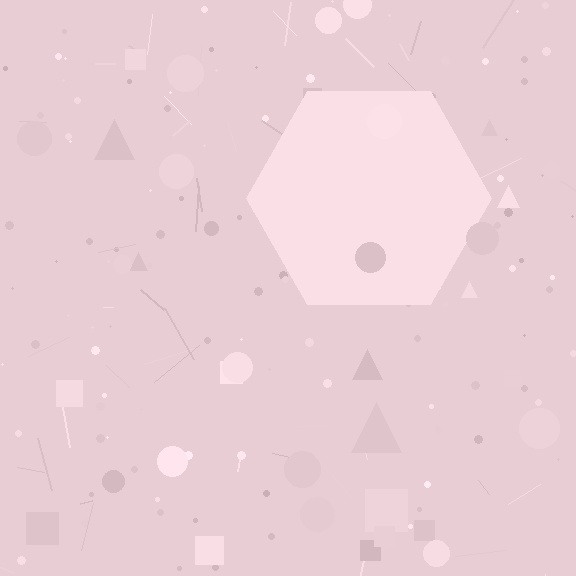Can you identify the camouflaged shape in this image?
The camouflaged shape is a hexagon.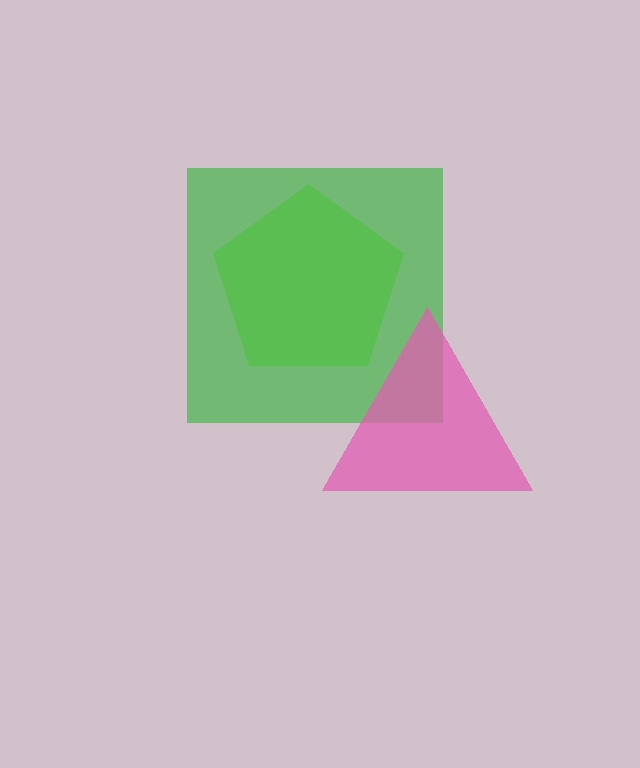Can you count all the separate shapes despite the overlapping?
Yes, there are 3 separate shapes.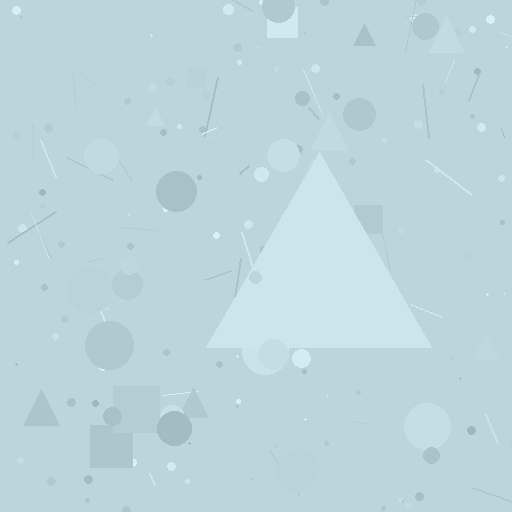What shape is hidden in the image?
A triangle is hidden in the image.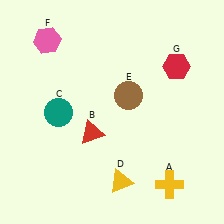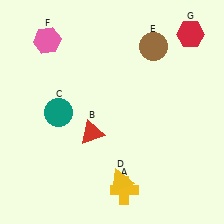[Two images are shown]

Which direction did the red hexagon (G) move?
The red hexagon (G) moved up.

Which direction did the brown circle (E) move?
The brown circle (E) moved up.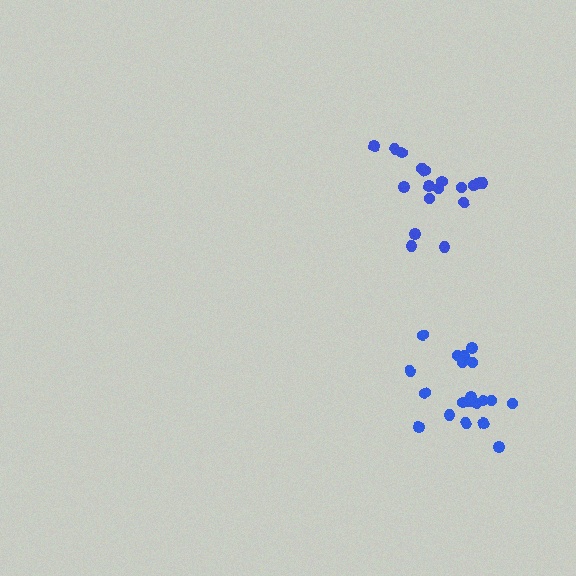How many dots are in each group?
Group 1: 20 dots, Group 2: 18 dots (38 total).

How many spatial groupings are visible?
There are 2 spatial groupings.